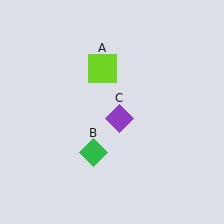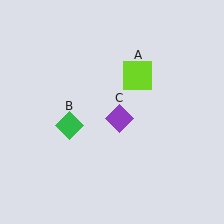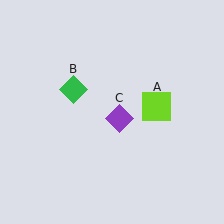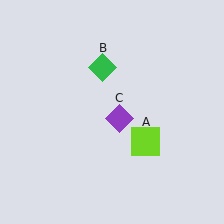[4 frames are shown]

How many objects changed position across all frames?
2 objects changed position: lime square (object A), green diamond (object B).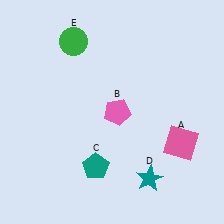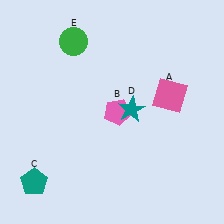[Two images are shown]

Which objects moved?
The objects that moved are: the pink square (A), the teal pentagon (C), the teal star (D).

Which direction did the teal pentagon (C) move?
The teal pentagon (C) moved left.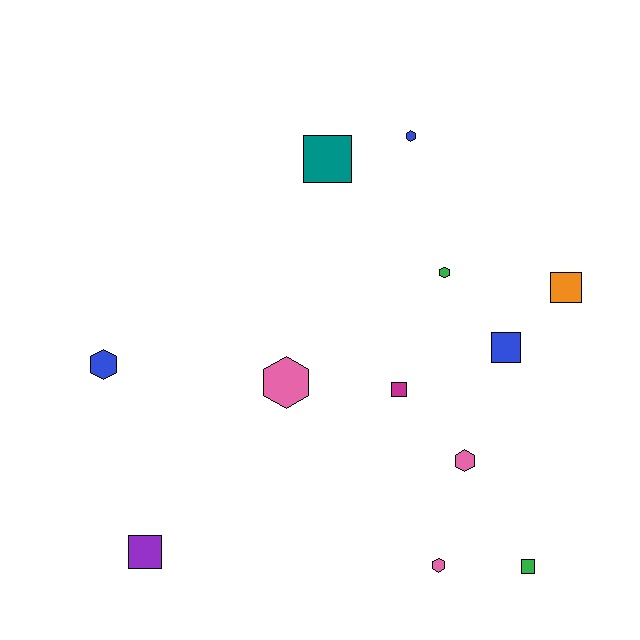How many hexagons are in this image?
There are 6 hexagons.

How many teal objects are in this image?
There is 1 teal object.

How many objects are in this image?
There are 12 objects.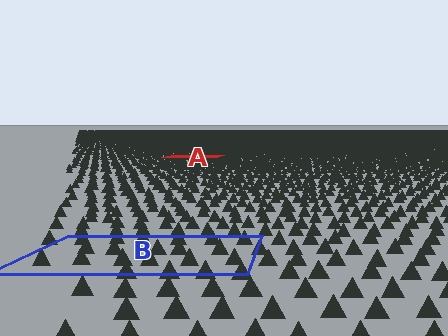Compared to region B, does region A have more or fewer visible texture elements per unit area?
Region A has more texture elements per unit area — they are packed more densely because it is farther away.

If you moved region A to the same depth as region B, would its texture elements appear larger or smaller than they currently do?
They would appear larger. At a closer depth, the same texture elements are projected at a bigger on-screen size.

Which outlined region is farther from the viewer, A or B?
Region A is farther from the viewer — the texture elements inside it appear smaller and more densely packed.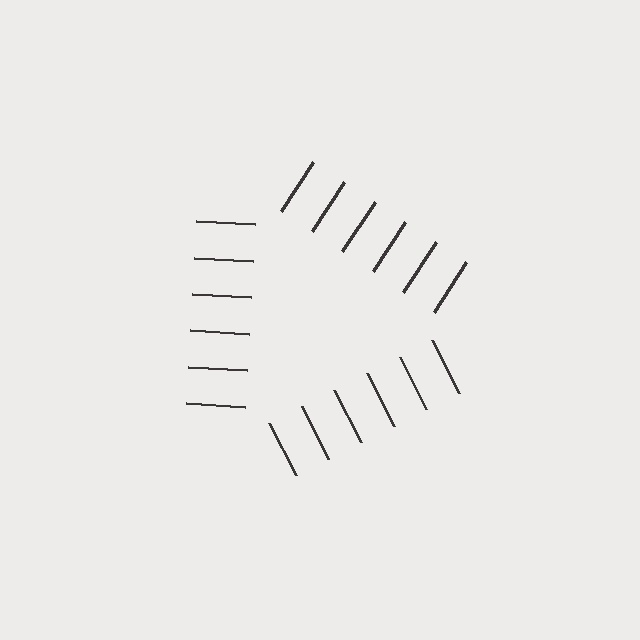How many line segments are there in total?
18 — 6 along each of the 3 edges.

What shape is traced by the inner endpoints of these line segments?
An illusory triangle — the line segments terminate on its edges but no continuous stroke is drawn.